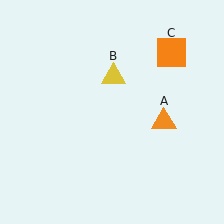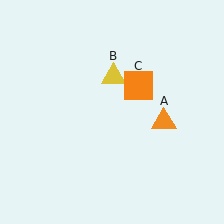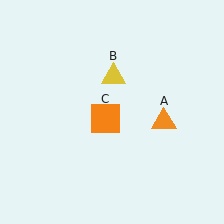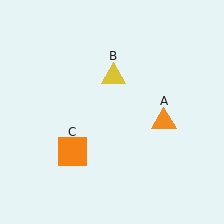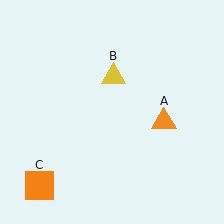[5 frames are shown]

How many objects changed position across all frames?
1 object changed position: orange square (object C).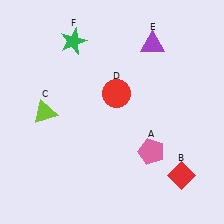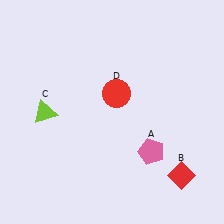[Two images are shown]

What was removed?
The purple triangle (E), the green star (F) were removed in Image 2.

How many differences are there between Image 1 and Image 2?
There are 2 differences between the two images.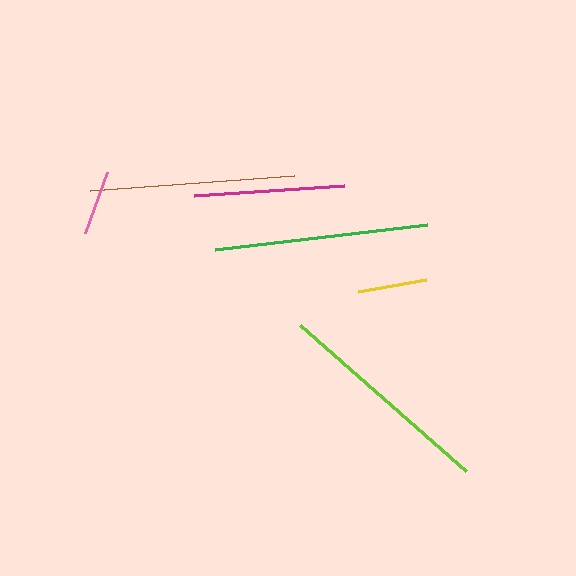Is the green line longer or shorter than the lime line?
The lime line is longer than the green line.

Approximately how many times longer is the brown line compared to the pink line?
The brown line is approximately 3.2 times the length of the pink line.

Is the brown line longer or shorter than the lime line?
The lime line is longer than the brown line.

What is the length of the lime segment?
The lime segment is approximately 221 pixels long.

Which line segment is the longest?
The lime line is the longest at approximately 221 pixels.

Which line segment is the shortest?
The pink line is the shortest at approximately 65 pixels.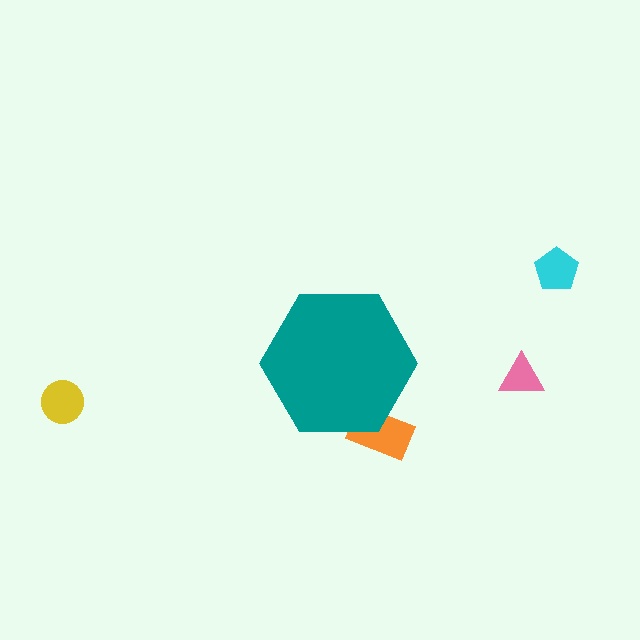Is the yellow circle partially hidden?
No, the yellow circle is fully visible.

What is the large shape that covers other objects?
A teal hexagon.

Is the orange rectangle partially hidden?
Yes, the orange rectangle is partially hidden behind the teal hexagon.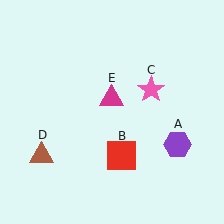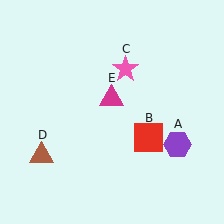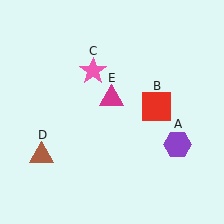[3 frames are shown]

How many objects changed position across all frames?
2 objects changed position: red square (object B), pink star (object C).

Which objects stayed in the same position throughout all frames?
Purple hexagon (object A) and brown triangle (object D) and magenta triangle (object E) remained stationary.